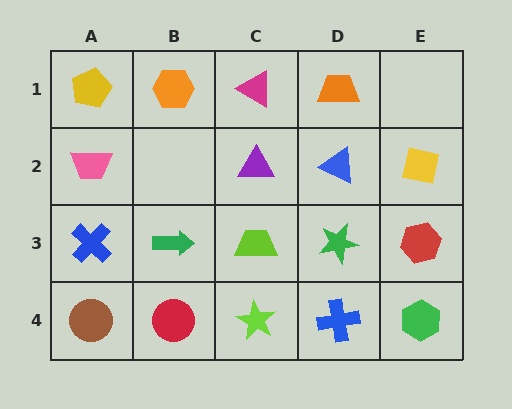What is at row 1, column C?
A magenta triangle.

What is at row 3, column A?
A blue cross.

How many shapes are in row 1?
4 shapes.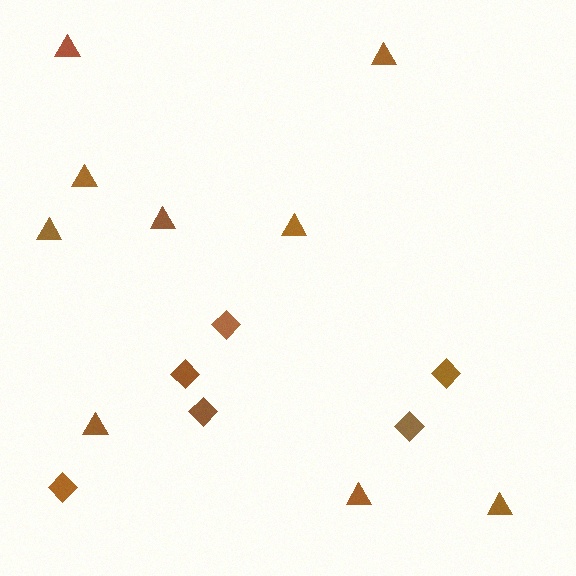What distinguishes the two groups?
There are 2 groups: one group of triangles (9) and one group of diamonds (6).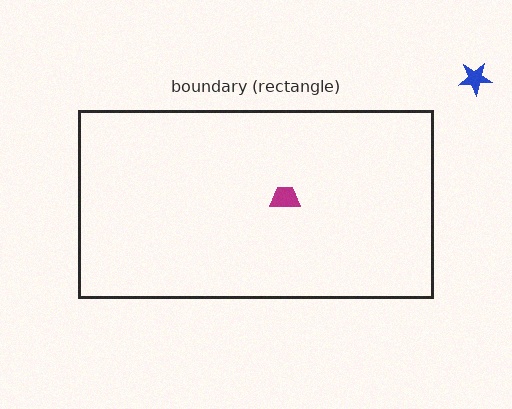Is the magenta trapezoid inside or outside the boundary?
Inside.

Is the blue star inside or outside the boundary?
Outside.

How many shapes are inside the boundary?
1 inside, 1 outside.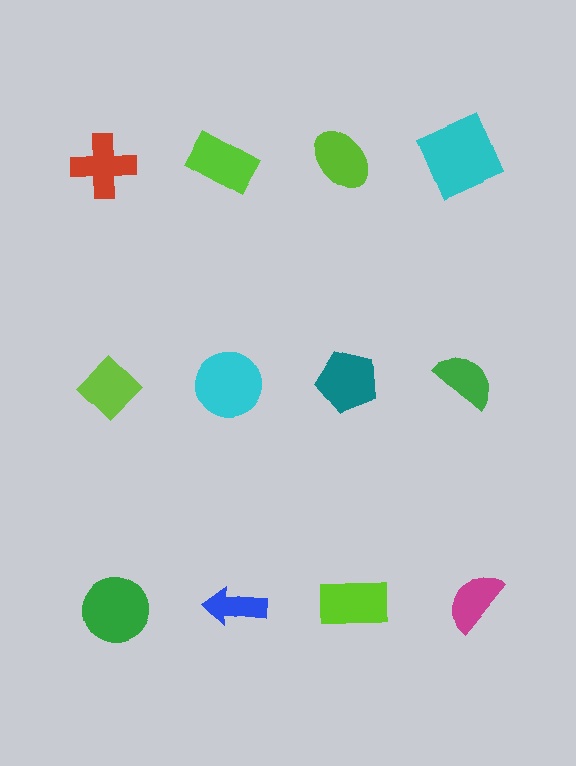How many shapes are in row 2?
4 shapes.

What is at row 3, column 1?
A green circle.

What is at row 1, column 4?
A cyan square.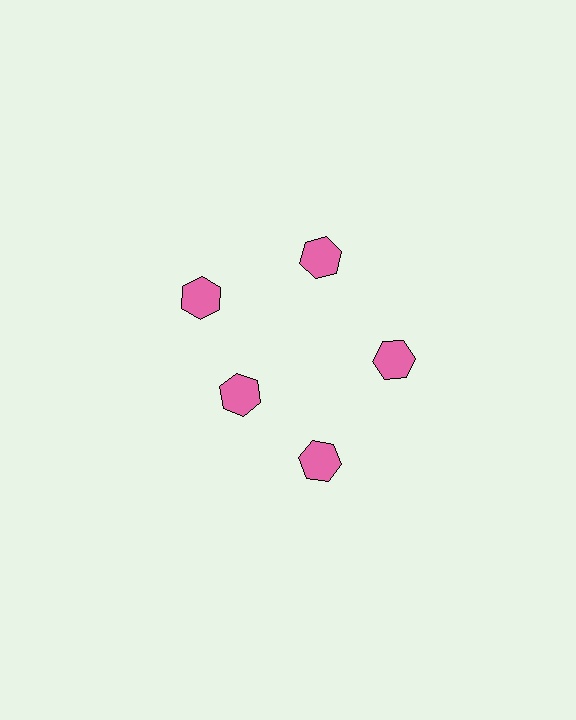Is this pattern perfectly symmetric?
No. The 5 pink hexagons are arranged in a ring, but one element near the 8 o'clock position is pulled inward toward the center, breaking the 5-fold rotational symmetry.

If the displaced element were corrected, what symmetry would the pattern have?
It would have 5-fold rotational symmetry — the pattern would map onto itself every 72 degrees.